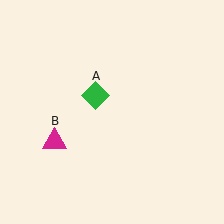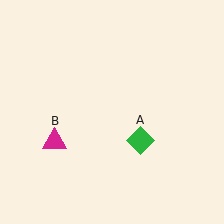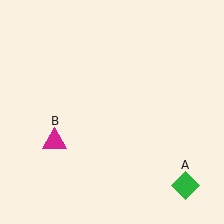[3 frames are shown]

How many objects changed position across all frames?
1 object changed position: green diamond (object A).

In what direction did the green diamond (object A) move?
The green diamond (object A) moved down and to the right.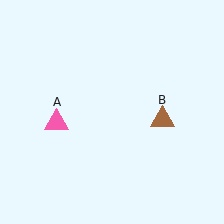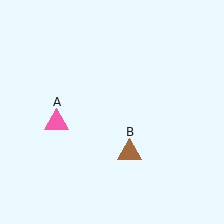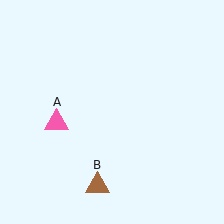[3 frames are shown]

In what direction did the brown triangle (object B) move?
The brown triangle (object B) moved down and to the left.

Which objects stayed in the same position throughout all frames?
Pink triangle (object A) remained stationary.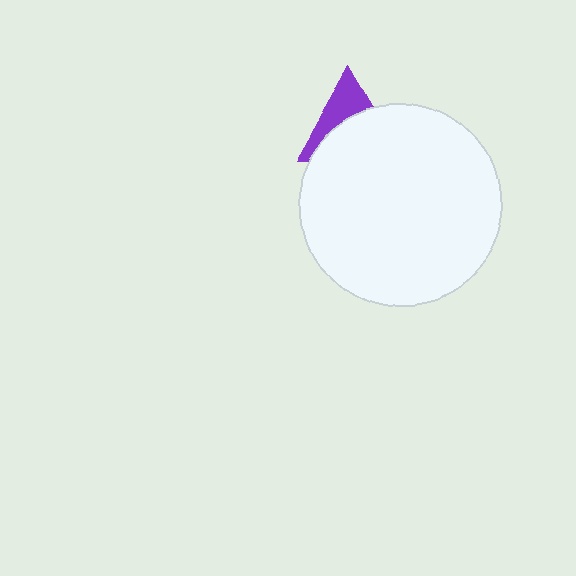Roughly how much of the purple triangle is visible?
A small part of it is visible (roughly 40%).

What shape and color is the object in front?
The object in front is a white circle.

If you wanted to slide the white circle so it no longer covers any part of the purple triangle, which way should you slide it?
Slide it down — that is the most direct way to separate the two shapes.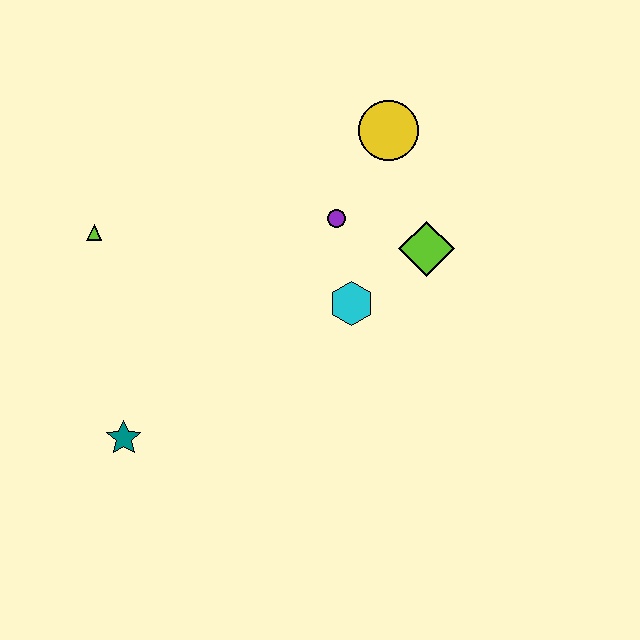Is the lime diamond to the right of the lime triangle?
Yes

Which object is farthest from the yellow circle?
The teal star is farthest from the yellow circle.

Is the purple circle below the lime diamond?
No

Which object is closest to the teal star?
The lime triangle is closest to the teal star.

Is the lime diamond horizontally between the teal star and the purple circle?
No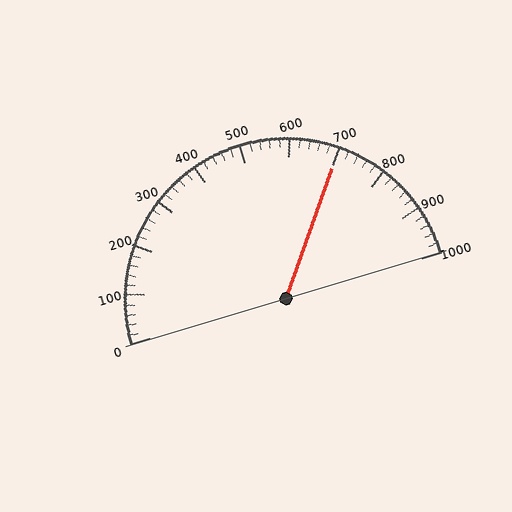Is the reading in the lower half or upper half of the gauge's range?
The reading is in the upper half of the range (0 to 1000).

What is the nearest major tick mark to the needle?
The nearest major tick mark is 700.